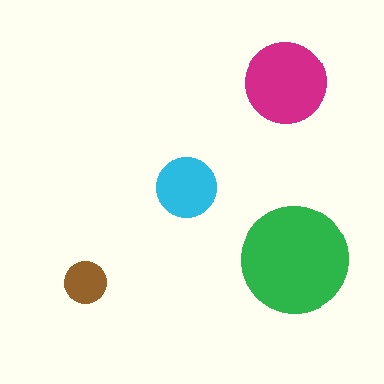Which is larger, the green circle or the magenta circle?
The green one.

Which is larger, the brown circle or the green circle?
The green one.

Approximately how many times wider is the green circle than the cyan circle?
About 2 times wider.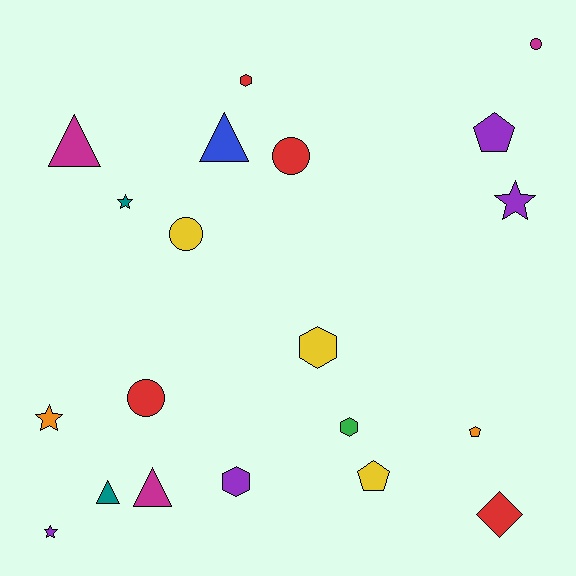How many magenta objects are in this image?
There are 3 magenta objects.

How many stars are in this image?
There are 4 stars.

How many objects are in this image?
There are 20 objects.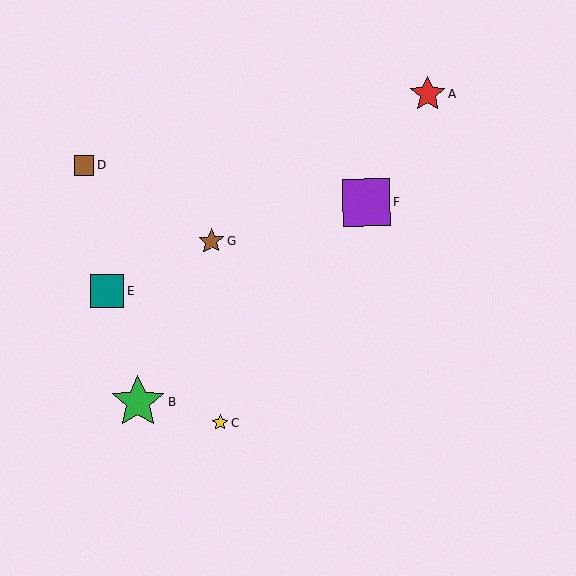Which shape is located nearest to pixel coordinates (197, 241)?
The brown star (labeled G) at (211, 241) is nearest to that location.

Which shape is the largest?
The green star (labeled B) is the largest.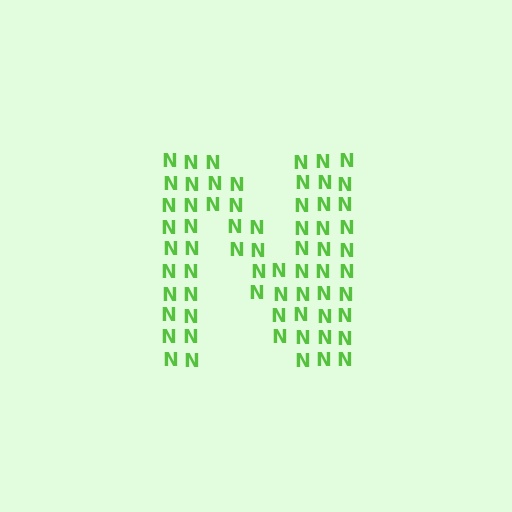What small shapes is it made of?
It is made of small letter N's.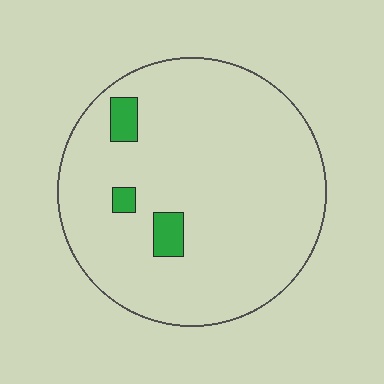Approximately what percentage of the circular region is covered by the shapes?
Approximately 5%.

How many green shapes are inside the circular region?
3.